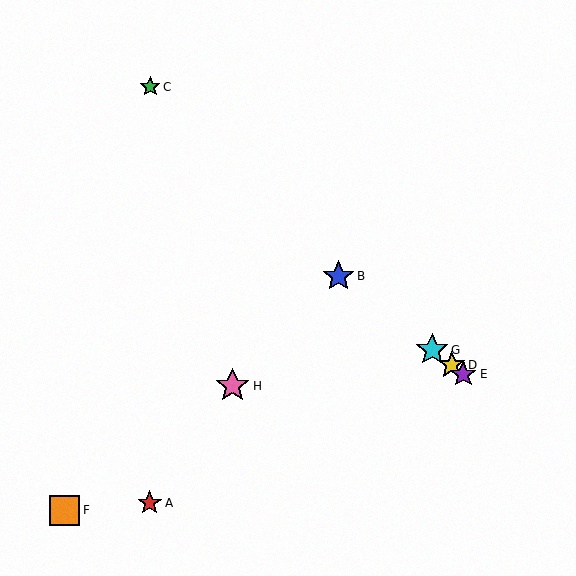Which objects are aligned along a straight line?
Objects B, D, E, G are aligned along a straight line.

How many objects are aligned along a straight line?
4 objects (B, D, E, G) are aligned along a straight line.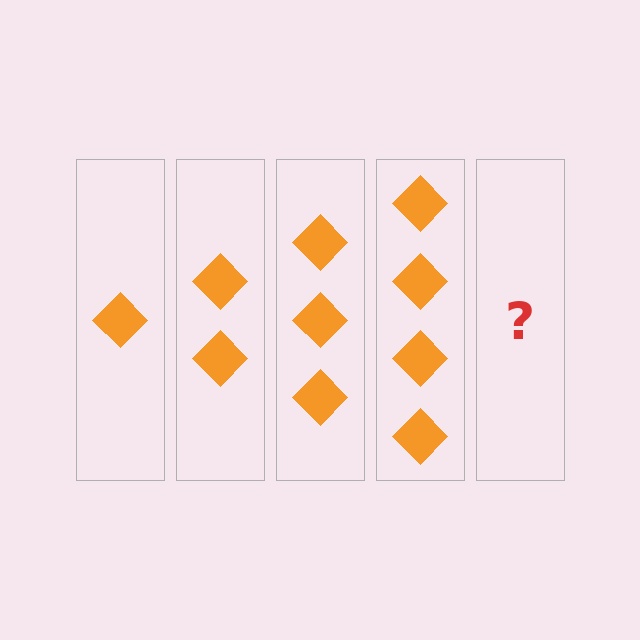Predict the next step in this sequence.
The next step is 5 diamonds.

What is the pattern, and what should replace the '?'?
The pattern is that each step adds one more diamond. The '?' should be 5 diamonds.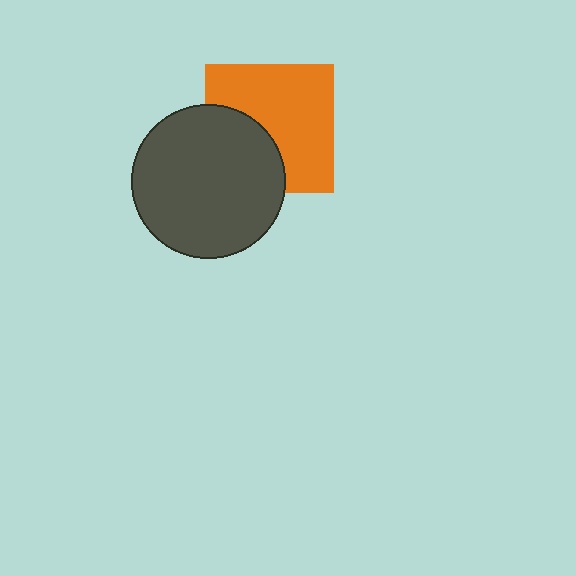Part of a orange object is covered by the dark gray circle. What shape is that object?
It is a square.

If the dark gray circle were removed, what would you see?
You would see the complete orange square.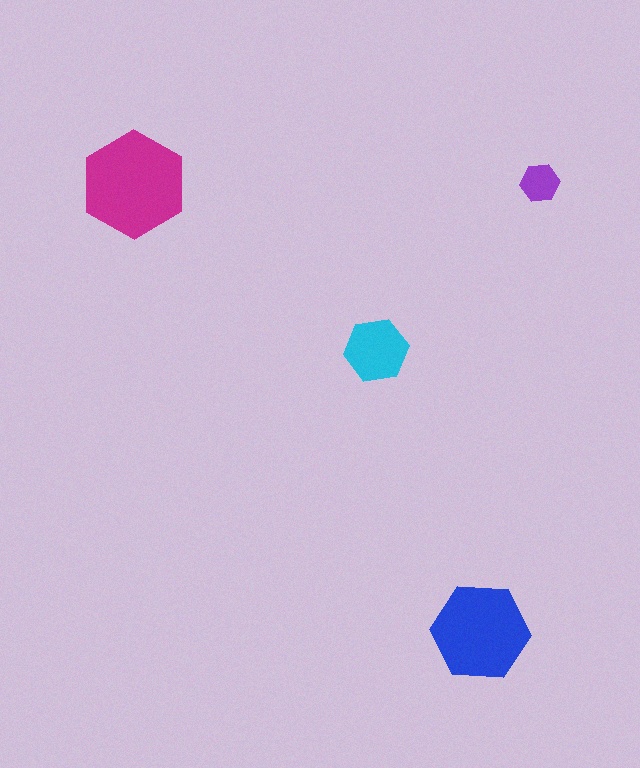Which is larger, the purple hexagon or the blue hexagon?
The blue one.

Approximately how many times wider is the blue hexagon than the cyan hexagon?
About 1.5 times wider.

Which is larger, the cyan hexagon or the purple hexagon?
The cyan one.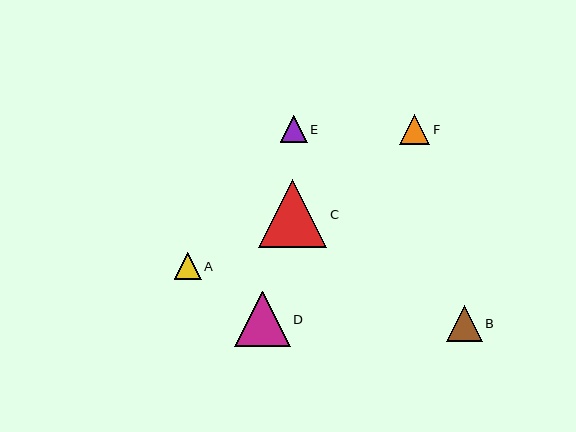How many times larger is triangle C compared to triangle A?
Triangle C is approximately 2.5 times the size of triangle A.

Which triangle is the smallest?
Triangle E is the smallest with a size of approximately 27 pixels.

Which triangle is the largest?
Triangle C is the largest with a size of approximately 68 pixels.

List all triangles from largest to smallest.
From largest to smallest: C, D, B, F, A, E.